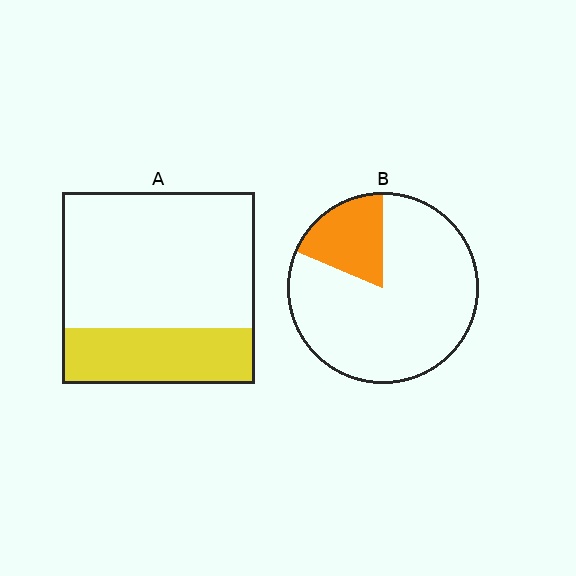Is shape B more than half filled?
No.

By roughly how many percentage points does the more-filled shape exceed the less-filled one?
By roughly 10 percentage points (A over B).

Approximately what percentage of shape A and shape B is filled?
A is approximately 30% and B is approximately 20%.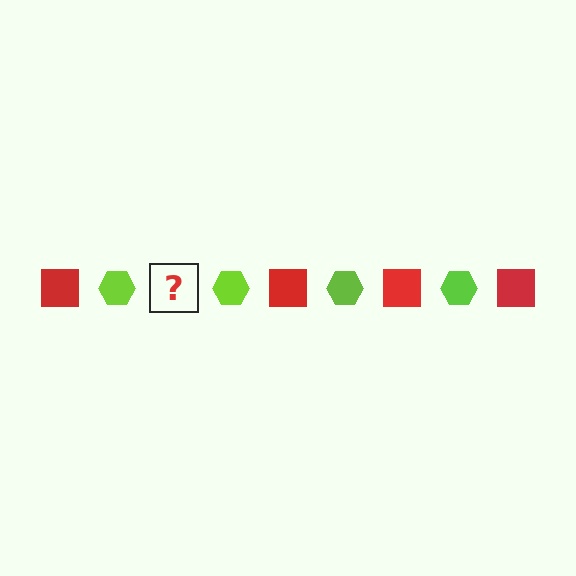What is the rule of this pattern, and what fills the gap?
The rule is that the pattern alternates between red square and lime hexagon. The gap should be filled with a red square.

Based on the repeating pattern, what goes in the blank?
The blank should be a red square.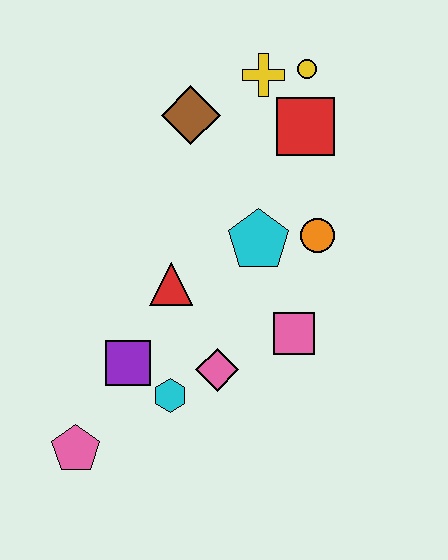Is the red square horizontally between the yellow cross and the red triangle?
No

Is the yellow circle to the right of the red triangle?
Yes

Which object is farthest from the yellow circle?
The pink pentagon is farthest from the yellow circle.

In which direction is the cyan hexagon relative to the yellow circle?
The cyan hexagon is below the yellow circle.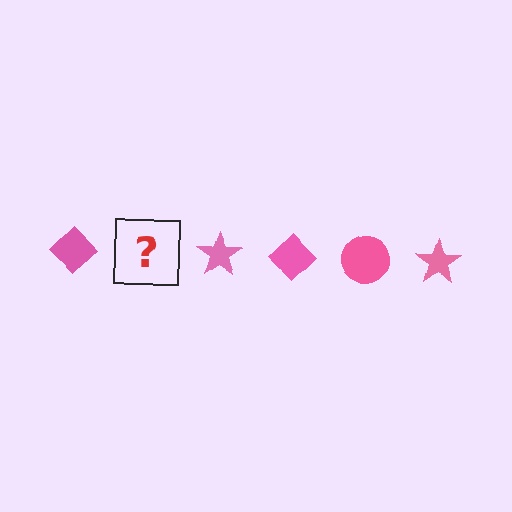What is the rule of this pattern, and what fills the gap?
The rule is that the pattern cycles through diamond, circle, star shapes in pink. The gap should be filled with a pink circle.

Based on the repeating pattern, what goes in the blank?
The blank should be a pink circle.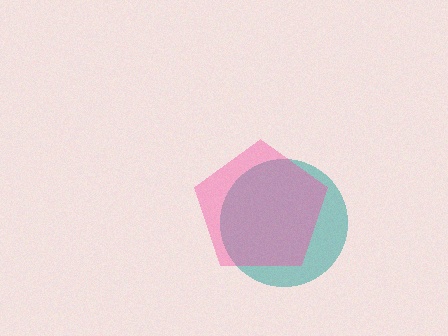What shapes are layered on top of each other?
The layered shapes are: a teal circle, a pink pentagon.